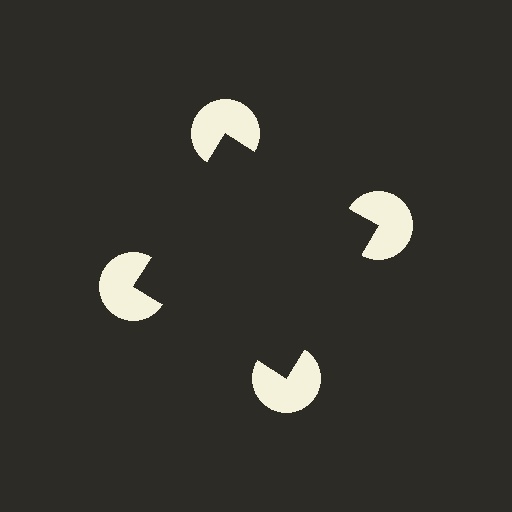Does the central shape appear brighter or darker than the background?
It typically appears slightly darker than the background, even though no actual brightness change is drawn.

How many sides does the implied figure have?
4 sides.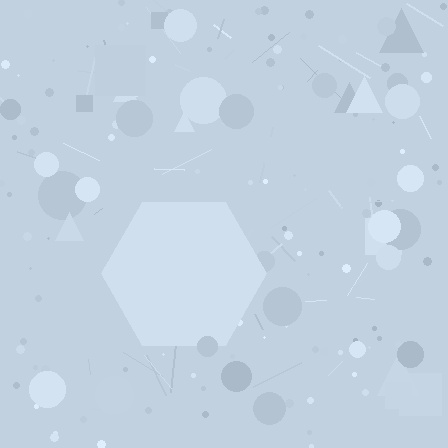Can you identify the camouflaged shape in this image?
The camouflaged shape is a hexagon.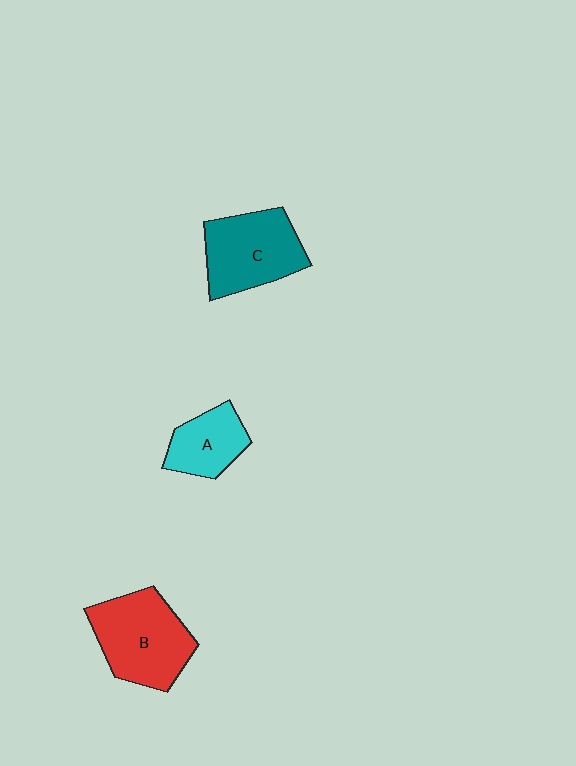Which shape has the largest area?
Shape B (red).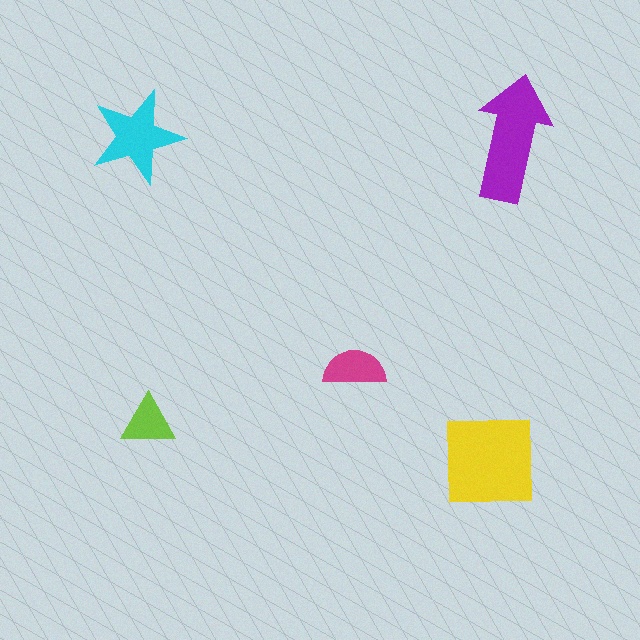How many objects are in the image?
There are 5 objects in the image.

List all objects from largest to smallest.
The yellow square, the purple arrow, the cyan star, the magenta semicircle, the lime triangle.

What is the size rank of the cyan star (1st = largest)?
3rd.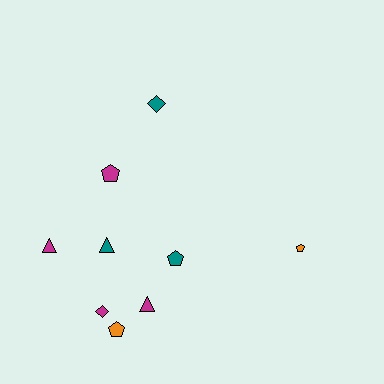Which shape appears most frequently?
Pentagon, with 4 objects.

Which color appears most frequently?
Magenta, with 4 objects.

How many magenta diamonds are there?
There is 1 magenta diamond.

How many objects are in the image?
There are 9 objects.